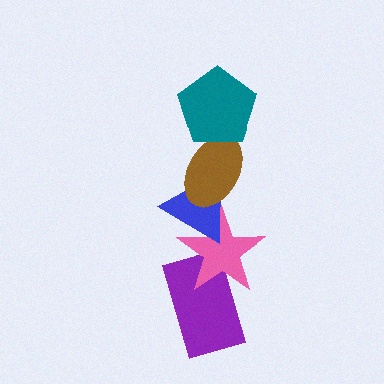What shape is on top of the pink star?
The blue triangle is on top of the pink star.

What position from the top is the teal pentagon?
The teal pentagon is 1st from the top.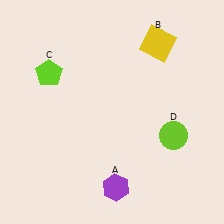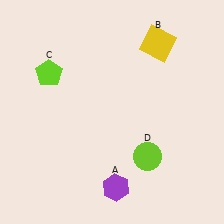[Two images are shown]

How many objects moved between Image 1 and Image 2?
1 object moved between the two images.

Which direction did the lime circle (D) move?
The lime circle (D) moved left.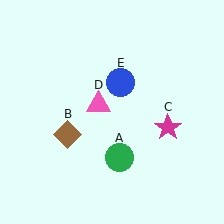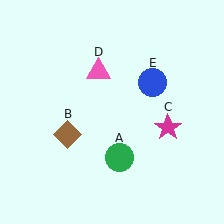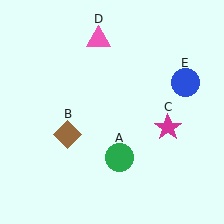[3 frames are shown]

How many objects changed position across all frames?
2 objects changed position: pink triangle (object D), blue circle (object E).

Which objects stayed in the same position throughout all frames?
Green circle (object A) and brown diamond (object B) and magenta star (object C) remained stationary.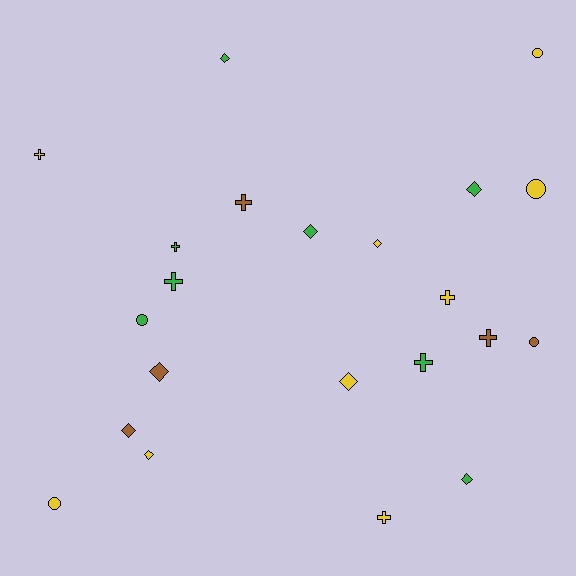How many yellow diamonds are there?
There are 3 yellow diamonds.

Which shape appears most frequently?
Diamond, with 9 objects.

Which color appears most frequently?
Yellow, with 9 objects.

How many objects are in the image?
There are 22 objects.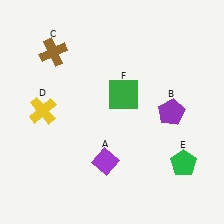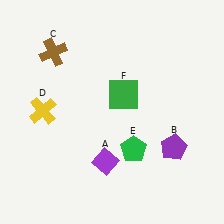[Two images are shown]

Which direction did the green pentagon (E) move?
The green pentagon (E) moved left.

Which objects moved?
The objects that moved are: the purple pentagon (B), the green pentagon (E).